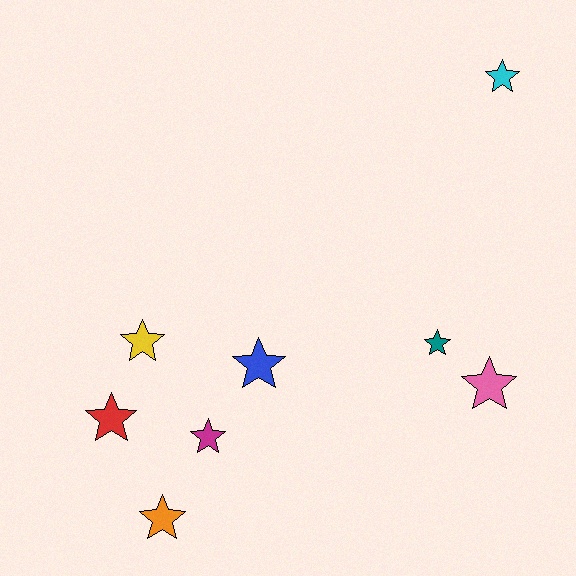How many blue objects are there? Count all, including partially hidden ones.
There is 1 blue object.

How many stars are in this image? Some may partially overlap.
There are 8 stars.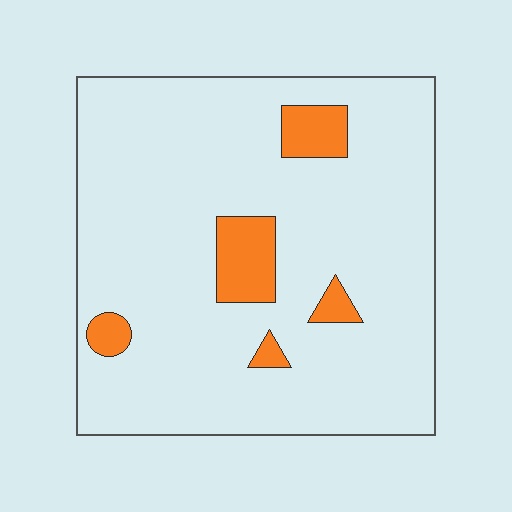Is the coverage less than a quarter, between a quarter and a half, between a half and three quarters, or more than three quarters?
Less than a quarter.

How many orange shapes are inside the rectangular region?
5.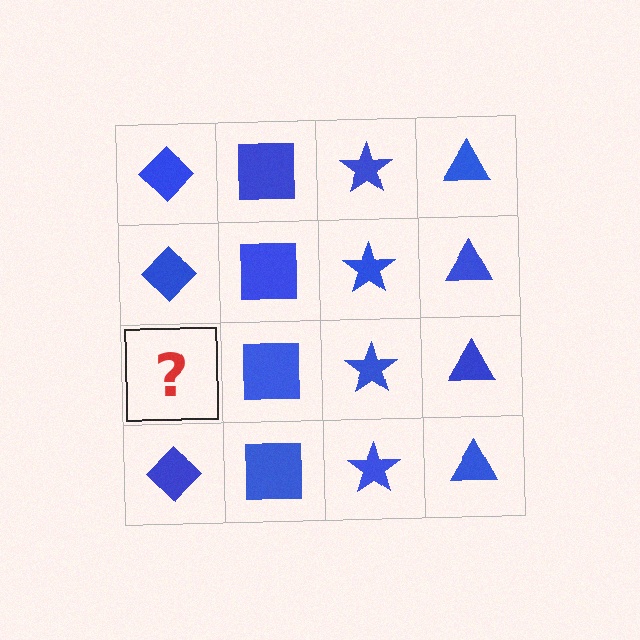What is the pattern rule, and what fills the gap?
The rule is that each column has a consistent shape. The gap should be filled with a blue diamond.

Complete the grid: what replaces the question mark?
The question mark should be replaced with a blue diamond.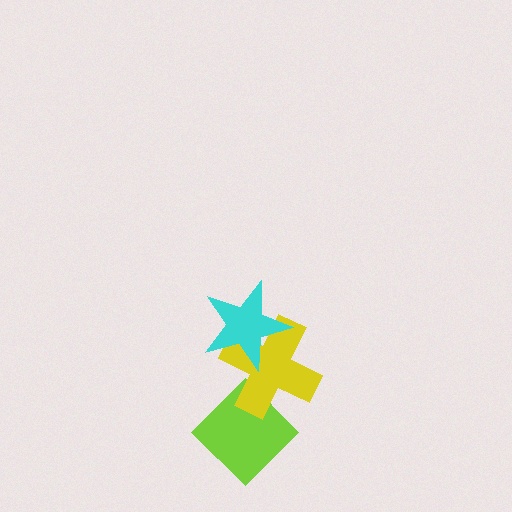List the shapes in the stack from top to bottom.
From top to bottom: the cyan star, the yellow cross, the lime diamond.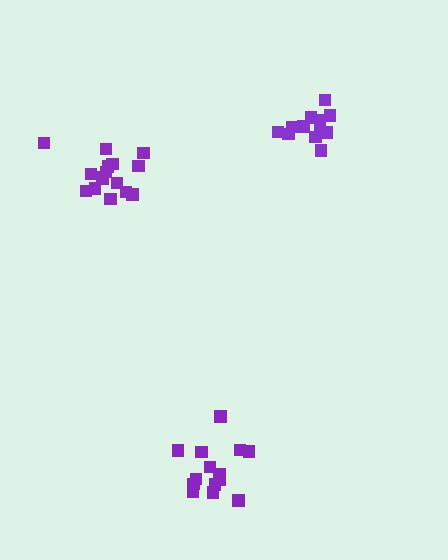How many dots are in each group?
Group 1: 14 dots, Group 2: 16 dots, Group 3: 12 dots (42 total).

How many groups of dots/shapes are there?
There are 3 groups.